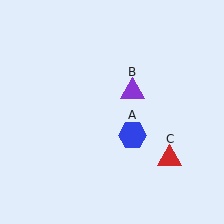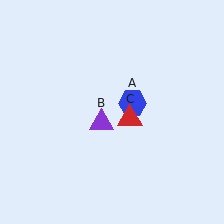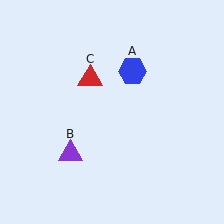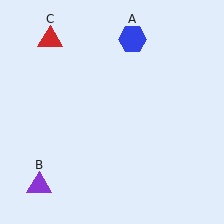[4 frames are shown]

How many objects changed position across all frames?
3 objects changed position: blue hexagon (object A), purple triangle (object B), red triangle (object C).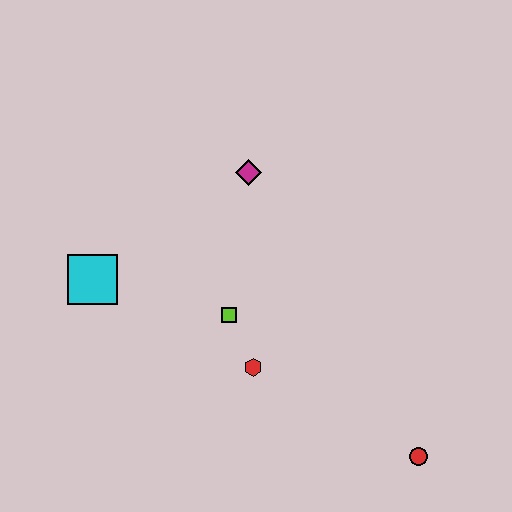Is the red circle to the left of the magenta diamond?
No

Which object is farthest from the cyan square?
The red circle is farthest from the cyan square.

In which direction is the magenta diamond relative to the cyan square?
The magenta diamond is to the right of the cyan square.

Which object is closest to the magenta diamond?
The lime square is closest to the magenta diamond.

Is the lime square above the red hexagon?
Yes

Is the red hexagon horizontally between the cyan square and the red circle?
Yes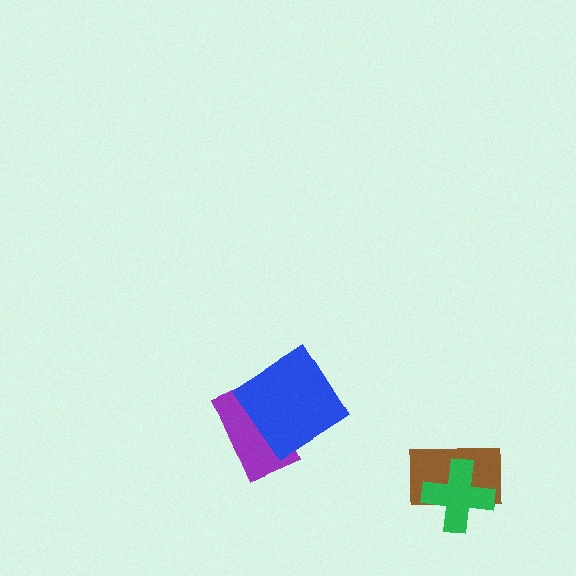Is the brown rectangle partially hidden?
Yes, it is partially covered by another shape.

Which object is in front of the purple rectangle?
The blue diamond is in front of the purple rectangle.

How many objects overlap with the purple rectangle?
1 object overlaps with the purple rectangle.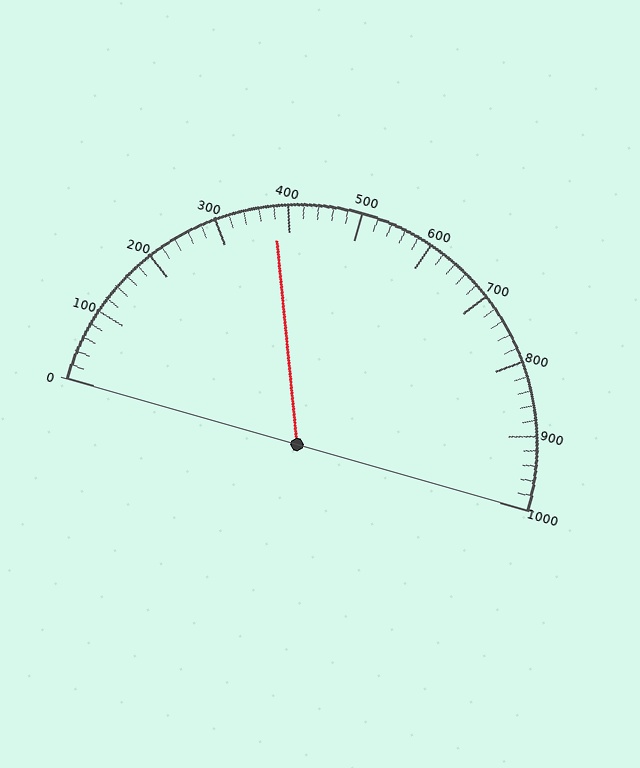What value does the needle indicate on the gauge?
The needle indicates approximately 380.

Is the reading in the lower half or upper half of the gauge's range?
The reading is in the lower half of the range (0 to 1000).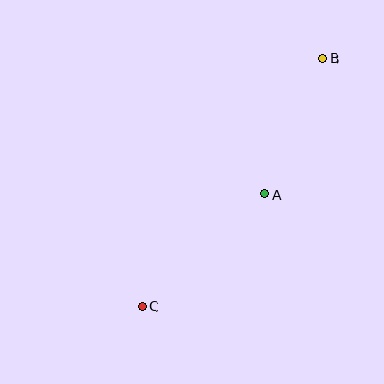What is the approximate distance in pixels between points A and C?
The distance between A and C is approximately 166 pixels.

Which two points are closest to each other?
Points A and B are closest to each other.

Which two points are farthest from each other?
Points B and C are farthest from each other.